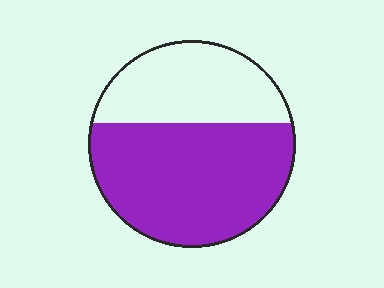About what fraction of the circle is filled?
About five eighths (5/8).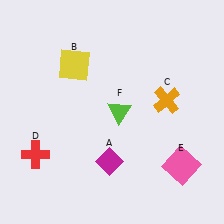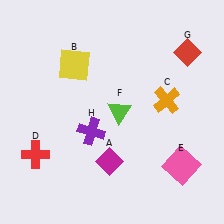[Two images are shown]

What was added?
A red diamond (G), a purple cross (H) were added in Image 2.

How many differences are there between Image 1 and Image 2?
There are 2 differences between the two images.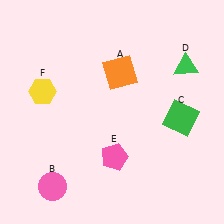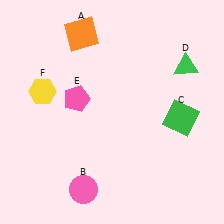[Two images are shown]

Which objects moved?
The objects that moved are: the orange square (A), the pink circle (B), the pink pentagon (E).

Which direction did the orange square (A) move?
The orange square (A) moved left.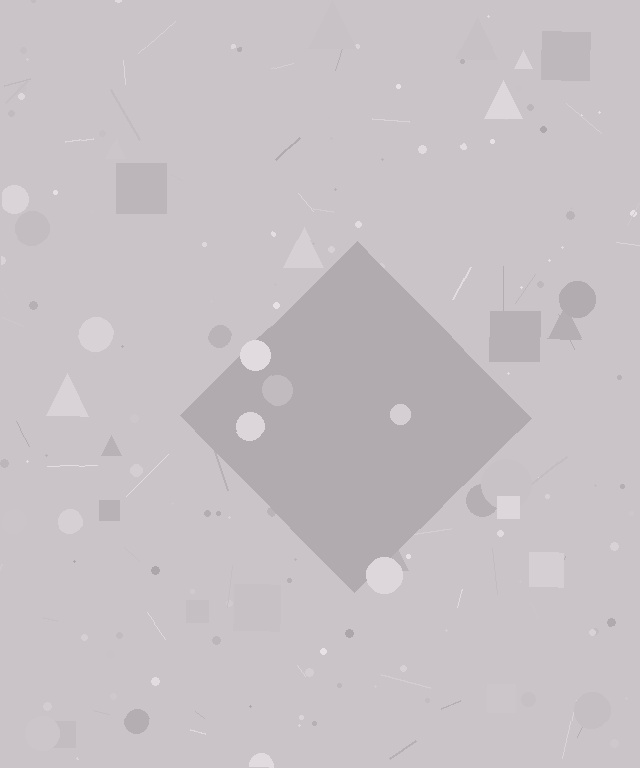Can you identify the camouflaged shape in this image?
The camouflaged shape is a diamond.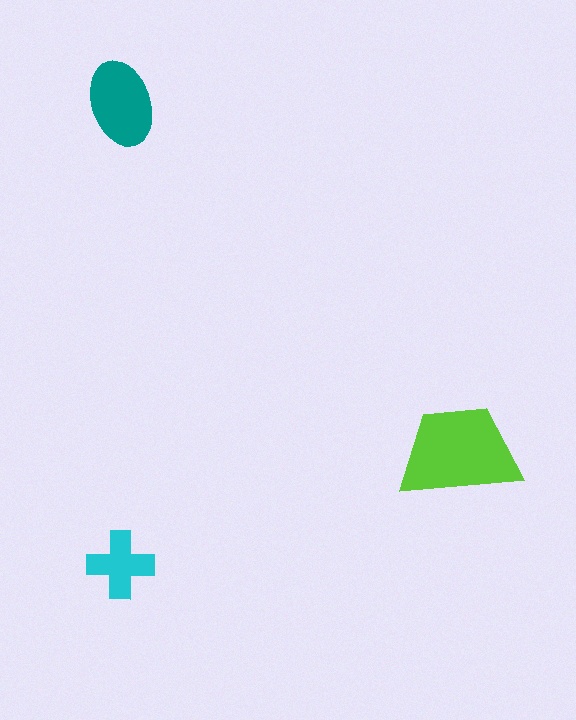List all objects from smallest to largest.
The cyan cross, the teal ellipse, the lime trapezoid.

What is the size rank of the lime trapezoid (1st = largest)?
1st.